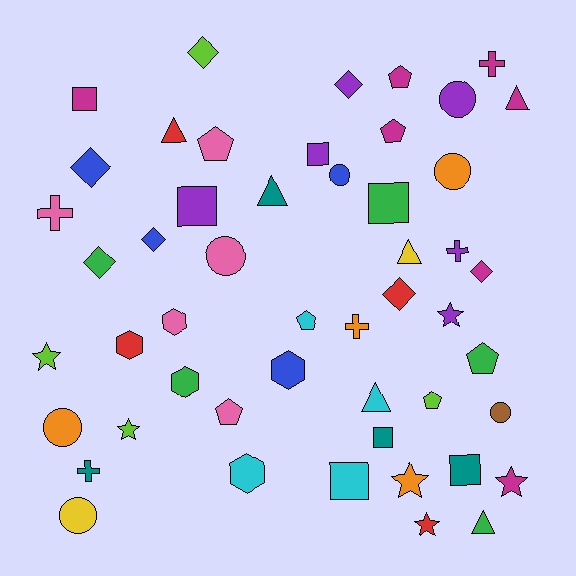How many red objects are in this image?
There are 4 red objects.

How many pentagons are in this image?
There are 7 pentagons.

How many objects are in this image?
There are 50 objects.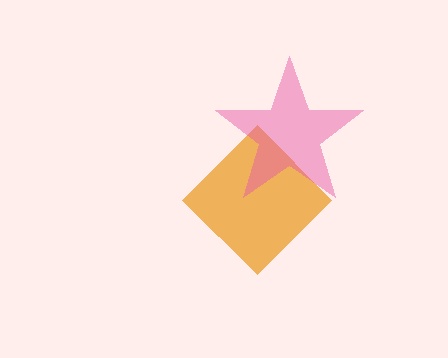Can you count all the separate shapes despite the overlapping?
Yes, there are 2 separate shapes.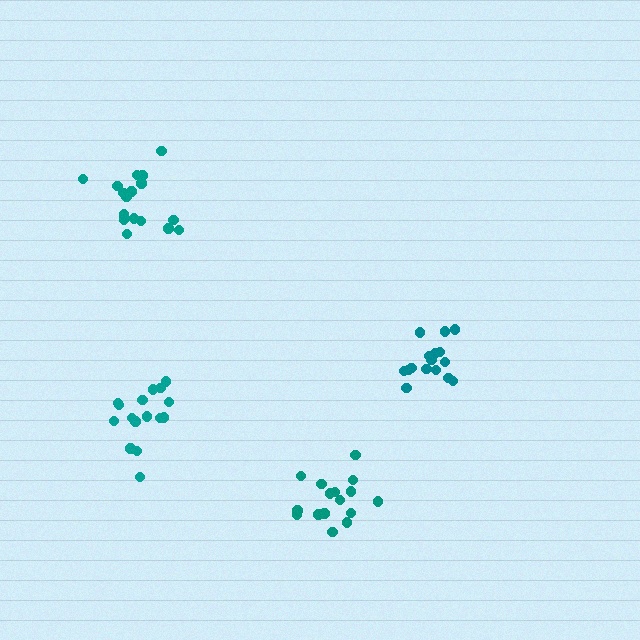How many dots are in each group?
Group 1: 16 dots, Group 2: 16 dots, Group 3: 18 dots, Group 4: 16 dots (66 total).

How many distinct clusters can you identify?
There are 4 distinct clusters.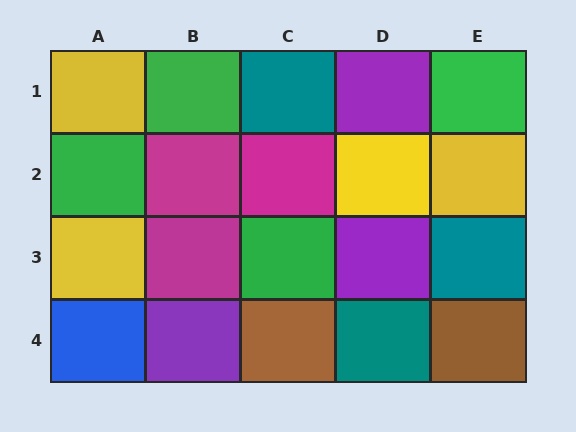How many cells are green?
4 cells are green.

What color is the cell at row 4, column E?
Brown.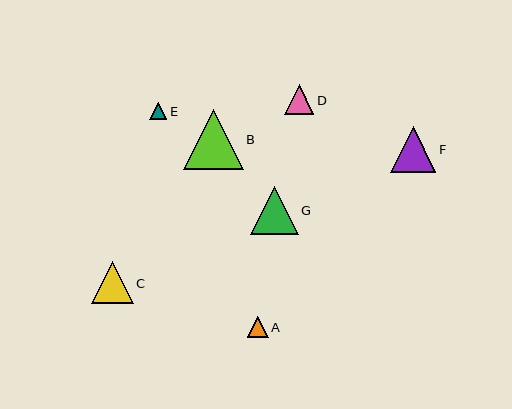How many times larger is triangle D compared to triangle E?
Triangle D is approximately 1.7 times the size of triangle E.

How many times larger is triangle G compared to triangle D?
Triangle G is approximately 1.6 times the size of triangle D.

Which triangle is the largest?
Triangle B is the largest with a size of approximately 60 pixels.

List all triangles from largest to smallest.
From largest to smallest: B, G, F, C, D, A, E.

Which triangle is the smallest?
Triangle E is the smallest with a size of approximately 17 pixels.